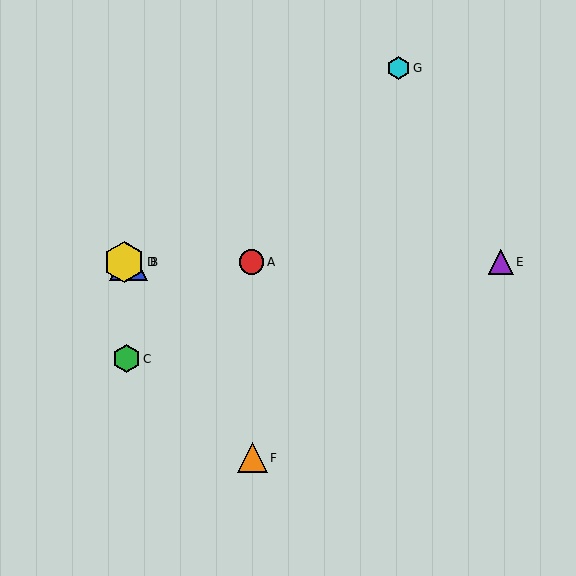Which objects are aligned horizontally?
Objects A, B, D, E are aligned horizontally.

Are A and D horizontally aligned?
Yes, both are at y≈262.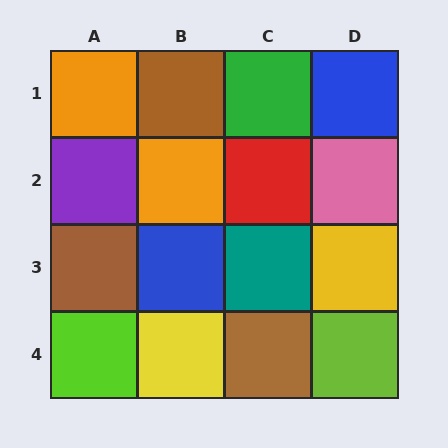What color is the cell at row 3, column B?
Blue.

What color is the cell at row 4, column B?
Yellow.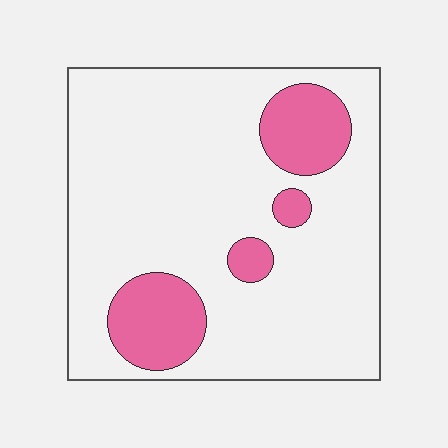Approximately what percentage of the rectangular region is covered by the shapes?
Approximately 20%.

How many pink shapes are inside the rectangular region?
4.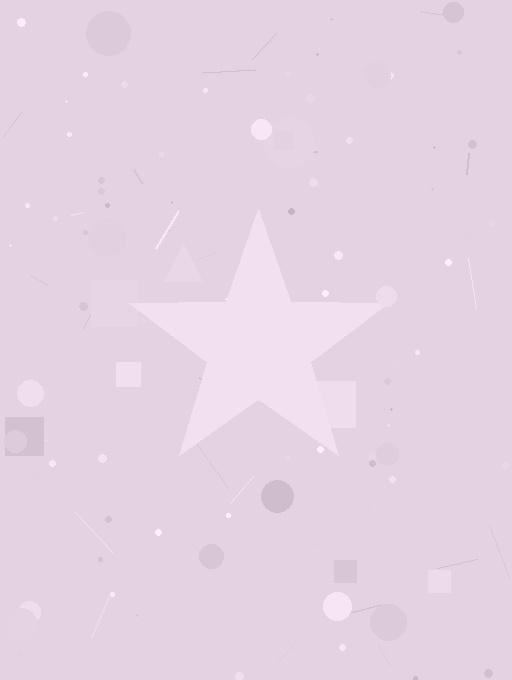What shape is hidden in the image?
A star is hidden in the image.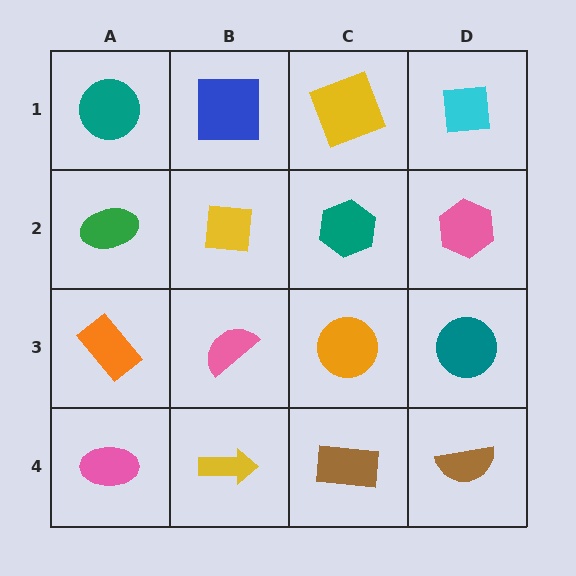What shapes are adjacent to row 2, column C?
A yellow square (row 1, column C), an orange circle (row 3, column C), a yellow square (row 2, column B), a pink hexagon (row 2, column D).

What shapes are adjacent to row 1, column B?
A yellow square (row 2, column B), a teal circle (row 1, column A), a yellow square (row 1, column C).